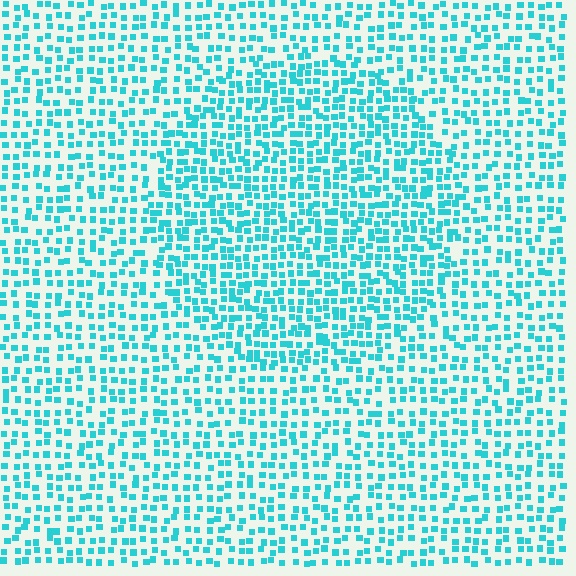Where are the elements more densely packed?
The elements are more densely packed inside the circle boundary.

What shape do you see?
I see a circle.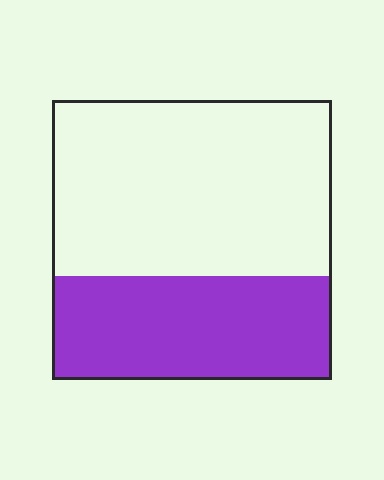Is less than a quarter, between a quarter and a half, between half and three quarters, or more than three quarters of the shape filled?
Between a quarter and a half.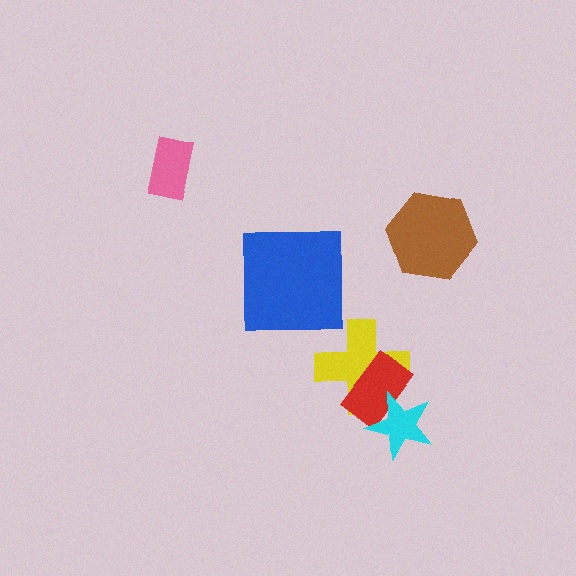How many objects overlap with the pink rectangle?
0 objects overlap with the pink rectangle.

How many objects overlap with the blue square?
0 objects overlap with the blue square.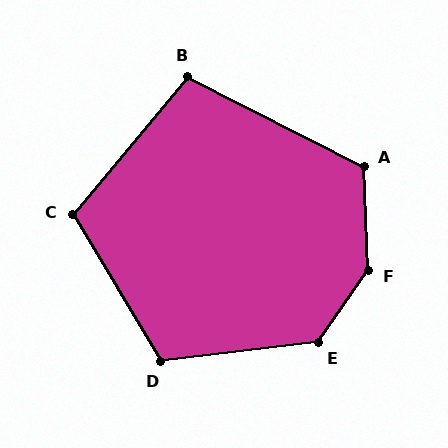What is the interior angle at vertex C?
Approximately 109 degrees (obtuse).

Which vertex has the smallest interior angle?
B, at approximately 103 degrees.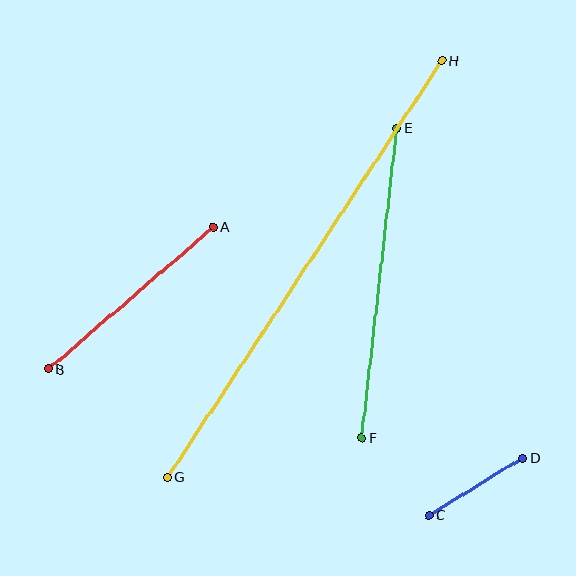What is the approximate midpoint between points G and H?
The midpoint is at approximately (305, 269) pixels.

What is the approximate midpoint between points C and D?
The midpoint is at approximately (475, 486) pixels.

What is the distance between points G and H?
The distance is approximately 499 pixels.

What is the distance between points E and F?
The distance is approximately 311 pixels.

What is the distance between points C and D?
The distance is approximately 110 pixels.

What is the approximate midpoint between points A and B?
The midpoint is at approximately (131, 298) pixels.